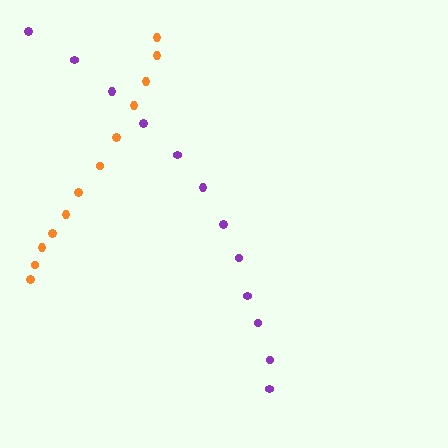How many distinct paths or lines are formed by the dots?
There are 2 distinct paths.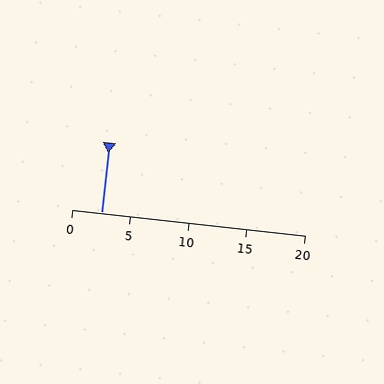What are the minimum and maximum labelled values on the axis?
The axis runs from 0 to 20.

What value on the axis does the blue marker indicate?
The marker indicates approximately 2.5.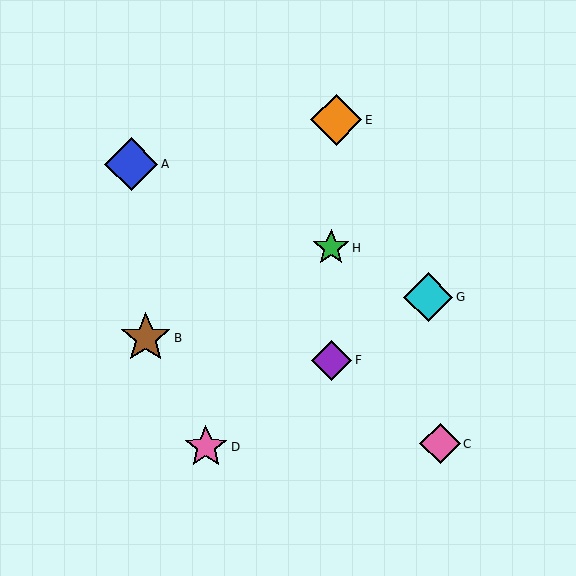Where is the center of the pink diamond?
The center of the pink diamond is at (440, 444).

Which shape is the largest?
The blue diamond (labeled A) is the largest.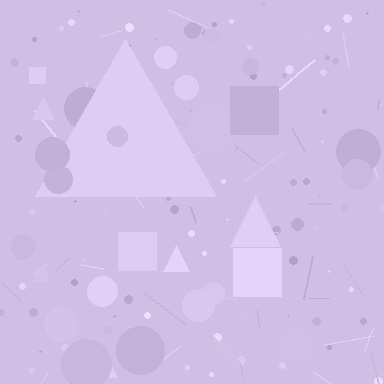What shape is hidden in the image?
A triangle is hidden in the image.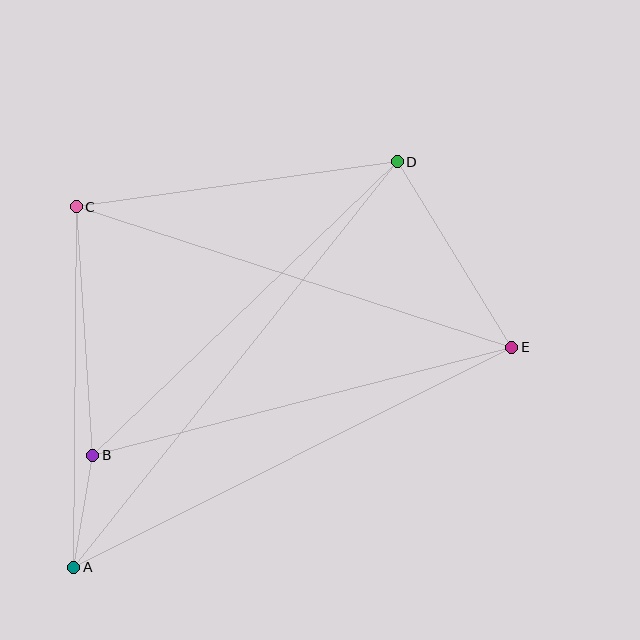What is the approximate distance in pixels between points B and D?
The distance between B and D is approximately 422 pixels.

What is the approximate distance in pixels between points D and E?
The distance between D and E is approximately 218 pixels.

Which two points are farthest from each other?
Points A and D are farthest from each other.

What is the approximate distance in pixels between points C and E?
The distance between C and E is approximately 458 pixels.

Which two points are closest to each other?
Points A and B are closest to each other.